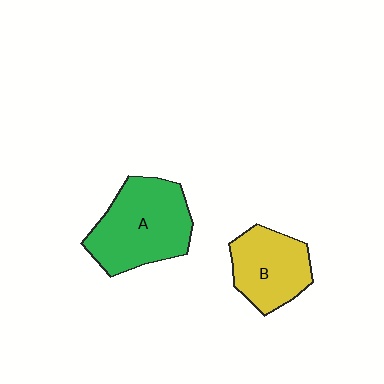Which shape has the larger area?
Shape A (green).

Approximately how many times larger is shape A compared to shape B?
Approximately 1.4 times.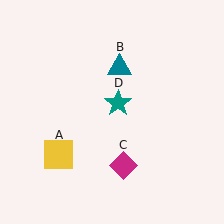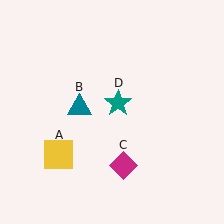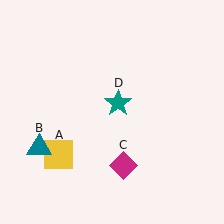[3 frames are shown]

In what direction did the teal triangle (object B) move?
The teal triangle (object B) moved down and to the left.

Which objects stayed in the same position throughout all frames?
Yellow square (object A) and magenta diamond (object C) and teal star (object D) remained stationary.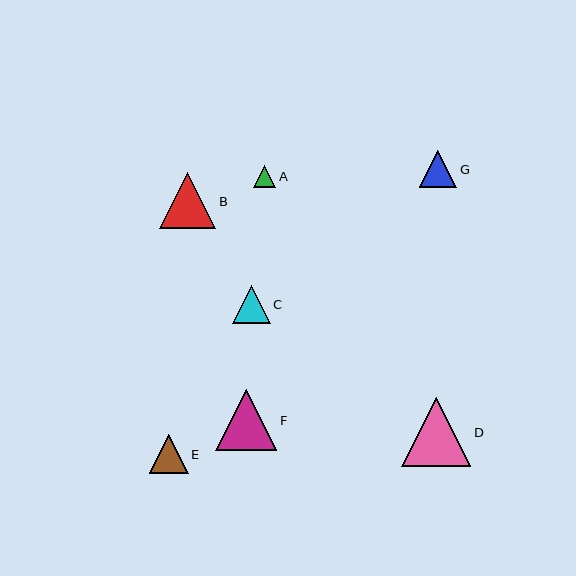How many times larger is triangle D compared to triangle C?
Triangle D is approximately 1.8 times the size of triangle C.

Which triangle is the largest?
Triangle D is the largest with a size of approximately 69 pixels.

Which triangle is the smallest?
Triangle A is the smallest with a size of approximately 23 pixels.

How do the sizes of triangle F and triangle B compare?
Triangle F and triangle B are approximately the same size.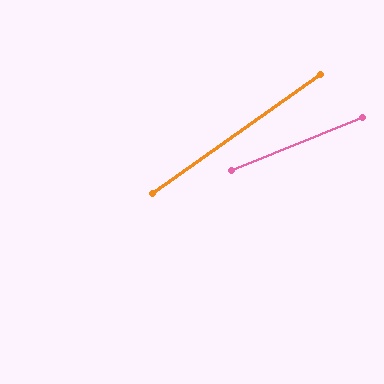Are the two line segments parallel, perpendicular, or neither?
Neither parallel nor perpendicular — they differ by about 13°.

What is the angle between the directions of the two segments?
Approximately 13 degrees.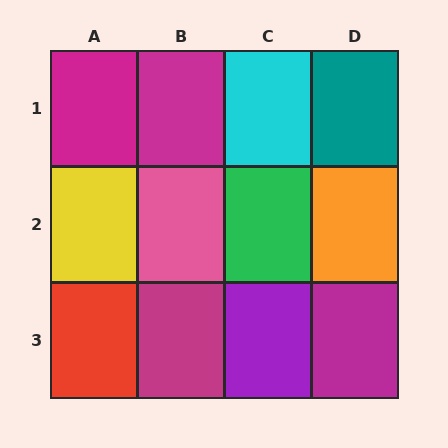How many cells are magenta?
4 cells are magenta.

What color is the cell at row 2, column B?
Pink.